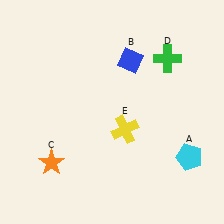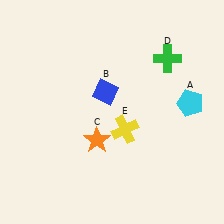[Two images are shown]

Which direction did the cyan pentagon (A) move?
The cyan pentagon (A) moved up.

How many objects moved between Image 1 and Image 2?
3 objects moved between the two images.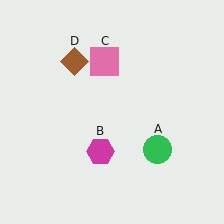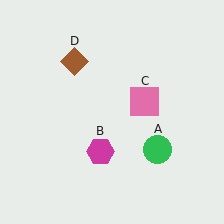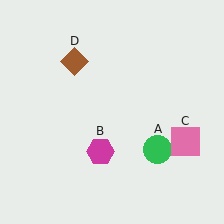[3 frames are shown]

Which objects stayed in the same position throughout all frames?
Green circle (object A) and magenta hexagon (object B) and brown diamond (object D) remained stationary.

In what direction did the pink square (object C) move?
The pink square (object C) moved down and to the right.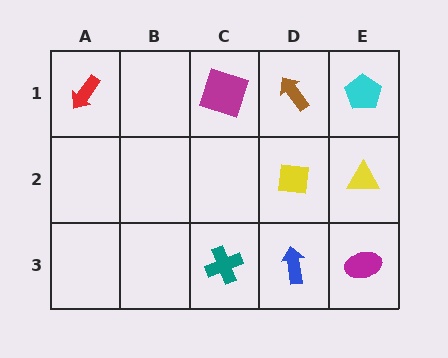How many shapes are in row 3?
3 shapes.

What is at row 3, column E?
A magenta ellipse.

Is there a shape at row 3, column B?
No, that cell is empty.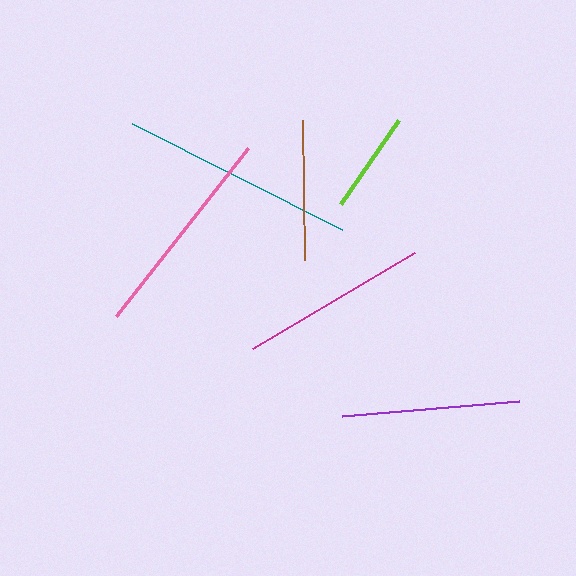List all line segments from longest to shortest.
From longest to shortest: teal, pink, magenta, purple, brown, lime.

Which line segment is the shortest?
The lime line is the shortest at approximately 102 pixels.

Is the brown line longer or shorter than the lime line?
The brown line is longer than the lime line.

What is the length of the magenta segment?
The magenta segment is approximately 188 pixels long.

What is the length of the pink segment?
The pink segment is approximately 214 pixels long.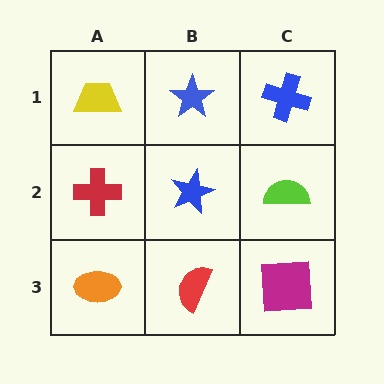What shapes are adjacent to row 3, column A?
A red cross (row 2, column A), a red semicircle (row 3, column B).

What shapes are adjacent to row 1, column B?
A blue star (row 2, column B), a yellow trapezoid (row 1, column A), a blue cross (row 1, column C).